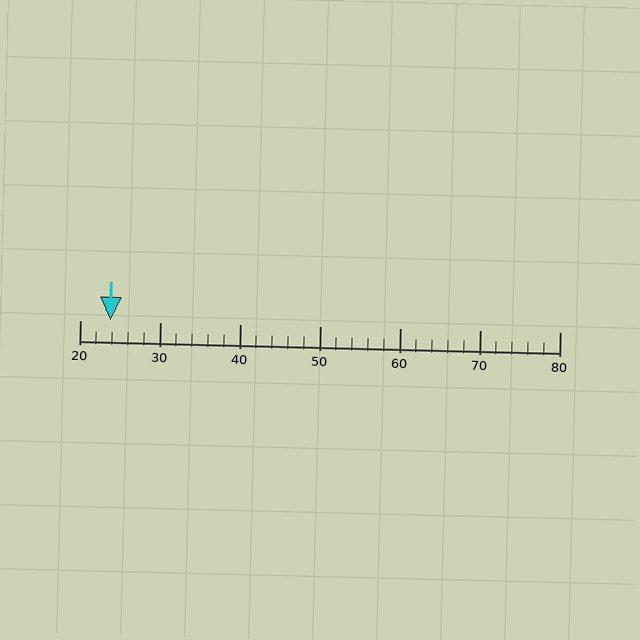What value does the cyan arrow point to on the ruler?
The cyan arrow points to approximately 24.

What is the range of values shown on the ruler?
The ruler shows values from 20 to 80.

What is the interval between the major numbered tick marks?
The major tick marks are spaced 10 units apart.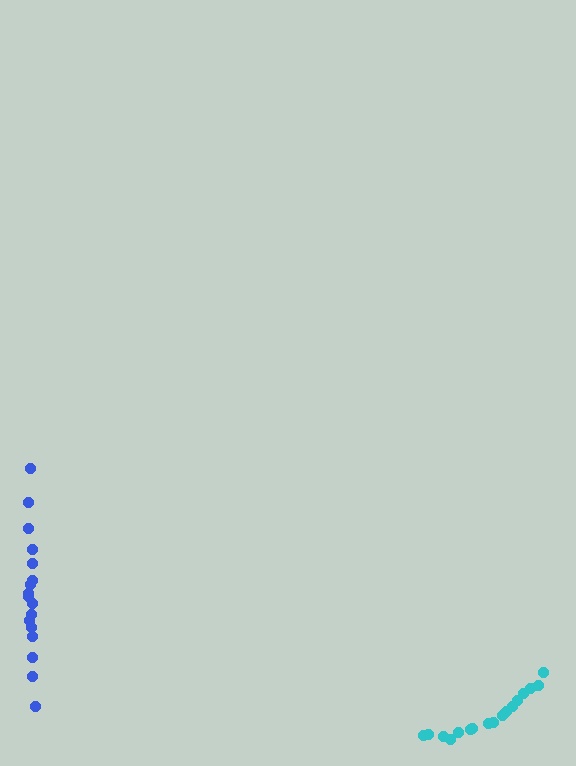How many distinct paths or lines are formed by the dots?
There are 2 distinct paths.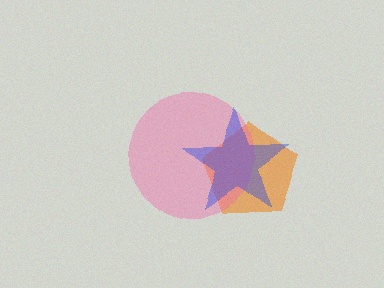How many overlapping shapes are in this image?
There are 3 overlapping shapes in the image.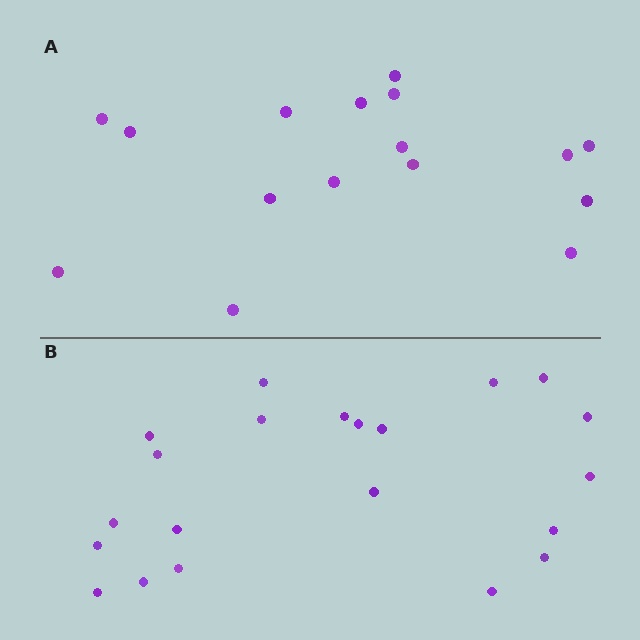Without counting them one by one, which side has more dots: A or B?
Region B (the bottom region) has more dots.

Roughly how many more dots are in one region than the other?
Region B has about 5 more dots than region A.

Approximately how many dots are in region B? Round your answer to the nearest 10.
About 20 dots. (The exact count is 21, which rounds to 20.)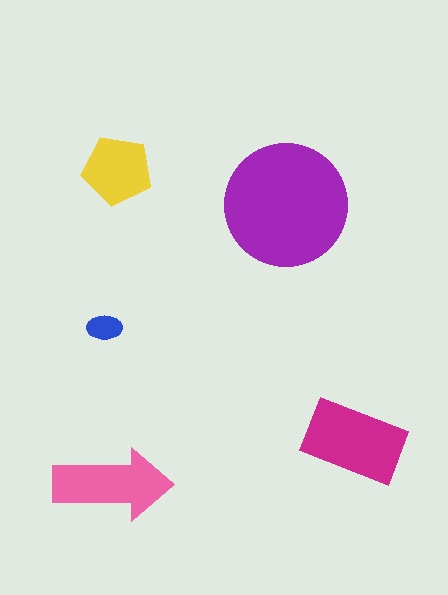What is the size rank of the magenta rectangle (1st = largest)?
2nd.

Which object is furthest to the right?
The magenta rectangle is rightmost.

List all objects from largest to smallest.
The purple circle, the magenta rectangle, the pink arrow, the yellow pentagon, the blue ellipse.